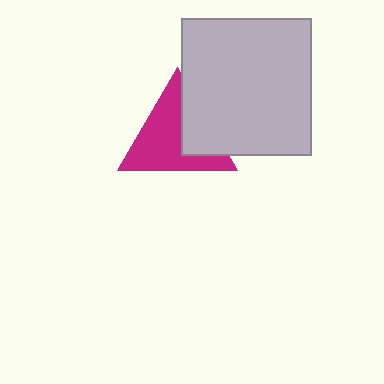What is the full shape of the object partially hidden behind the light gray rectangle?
The partially hidden object is a magenta triangle.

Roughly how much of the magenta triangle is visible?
Most of it is visible (roughly 69%).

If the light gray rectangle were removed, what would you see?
You would see the complete magenta triangle.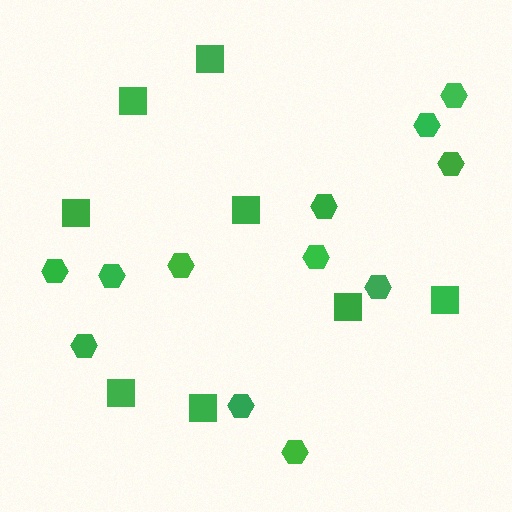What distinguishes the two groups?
There are 2 groups: one group of squares (8) and one group of hexagons (12).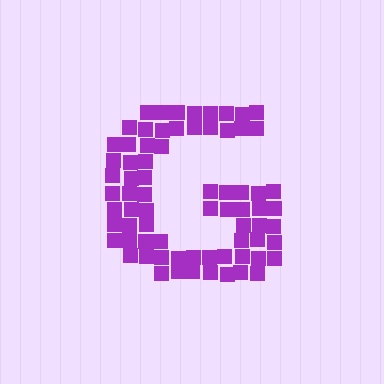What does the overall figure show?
The overall figure shows the letter G.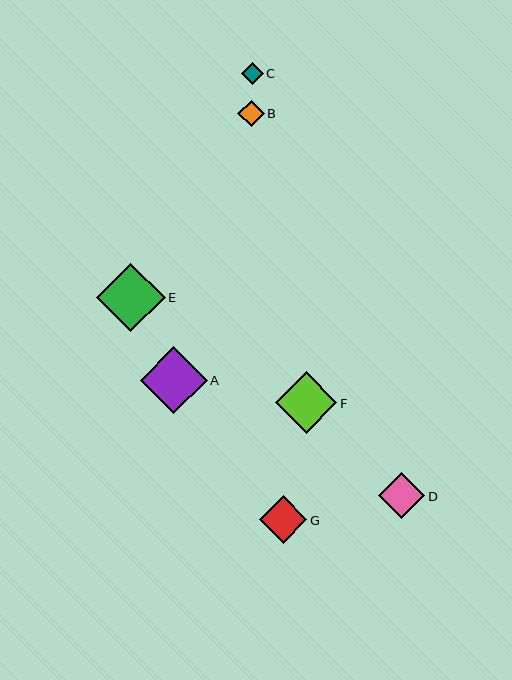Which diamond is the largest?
Diamond E is the largest with a size of approximately 68 pixels.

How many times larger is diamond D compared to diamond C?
Diamond D is approximately 2.1 times the size of diamond C.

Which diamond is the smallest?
Diamond C is the smallest with a size of approximately 22 pixels.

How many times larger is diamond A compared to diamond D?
Diamond A is approximately 1.4 times the size of diamond D.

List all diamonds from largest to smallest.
From largest to smallest: E, A, F, G, D, B, C.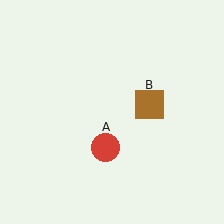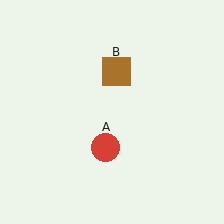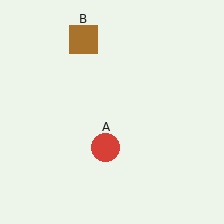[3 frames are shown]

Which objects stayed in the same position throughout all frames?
Red circle (object A) remained stationary.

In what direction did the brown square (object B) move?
The brown square (object B) moved up and to the left.